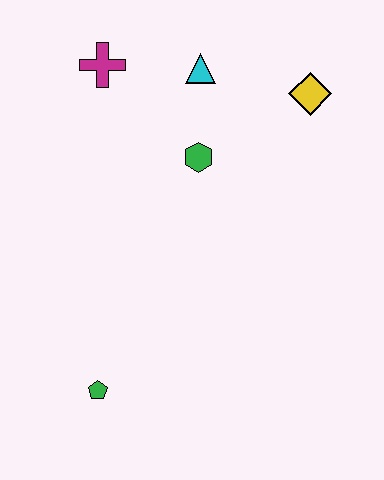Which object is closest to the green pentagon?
The green hexagon is closest to the green pentagon.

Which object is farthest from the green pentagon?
The yellow diamond is farthest from the green pentagon.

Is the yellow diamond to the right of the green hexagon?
Yes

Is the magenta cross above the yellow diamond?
Yes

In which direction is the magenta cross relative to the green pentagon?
The magenta cross is above the green pentagon.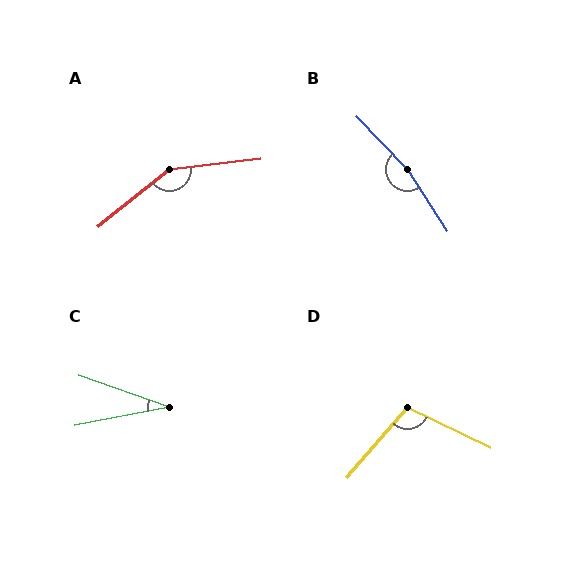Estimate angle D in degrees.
Approximately 104 degrees.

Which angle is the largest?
B, at approximately 169 degrees.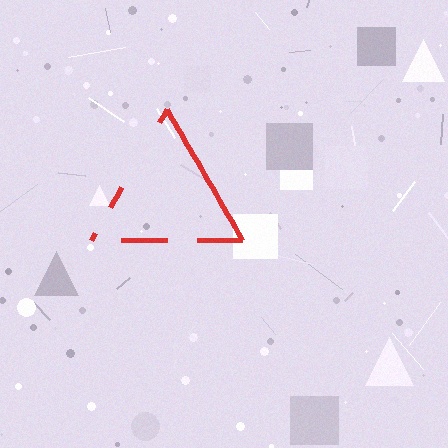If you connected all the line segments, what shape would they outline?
They would outline a triangle.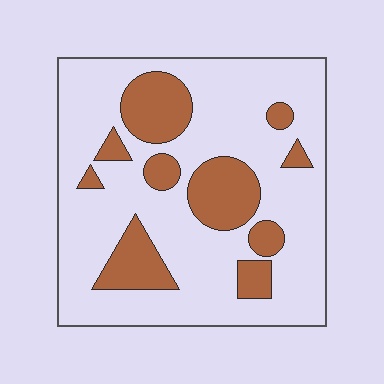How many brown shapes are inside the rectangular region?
10.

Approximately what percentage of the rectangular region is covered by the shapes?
Approximately 25%.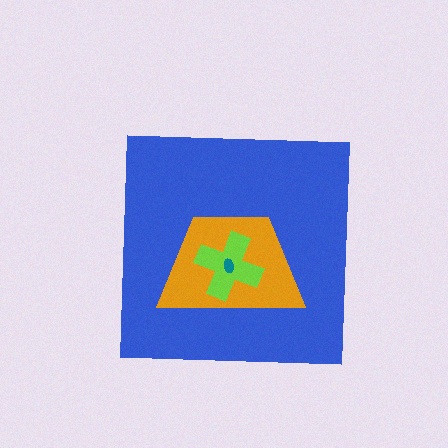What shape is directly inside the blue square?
The orange trapezoid.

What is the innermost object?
The teal ellipse.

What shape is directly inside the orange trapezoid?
The lime cross.